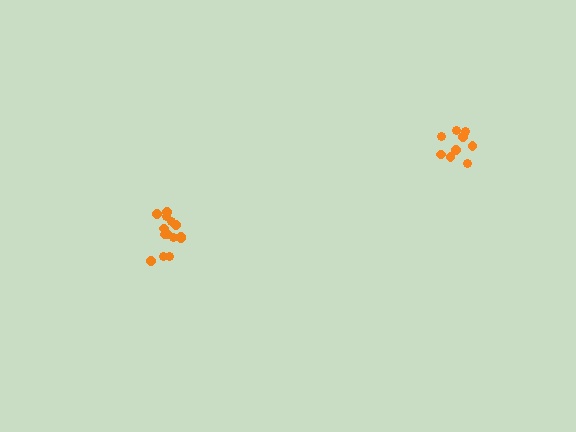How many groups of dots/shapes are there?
There are 2 groups.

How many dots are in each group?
Group 1: 9 dots, Group 2: 14 dots (23 total).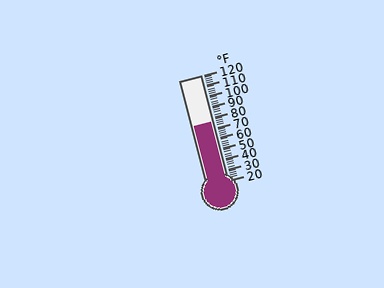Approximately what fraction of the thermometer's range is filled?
The thermometer is filled to approximately 55% of its range.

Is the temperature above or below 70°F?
The temperature is above 70°F.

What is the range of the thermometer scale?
The thermometer scale ranges from 20°F to 120°F.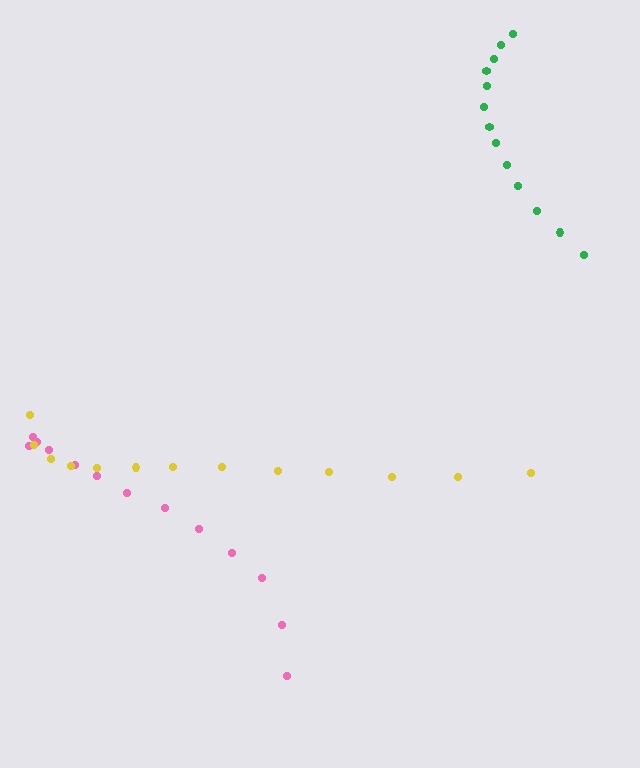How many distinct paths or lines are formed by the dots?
There are 3 distinct paths.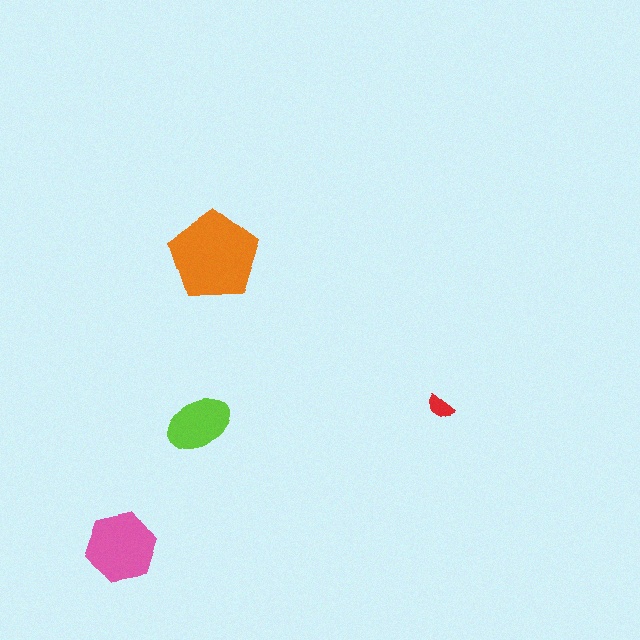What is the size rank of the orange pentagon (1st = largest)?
1st.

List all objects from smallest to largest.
The red semicircle, the lime ellipse, the pink hexagon, the orange pentagon.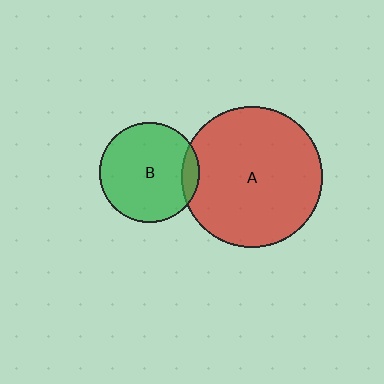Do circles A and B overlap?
Yes.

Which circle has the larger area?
Circle A (red).